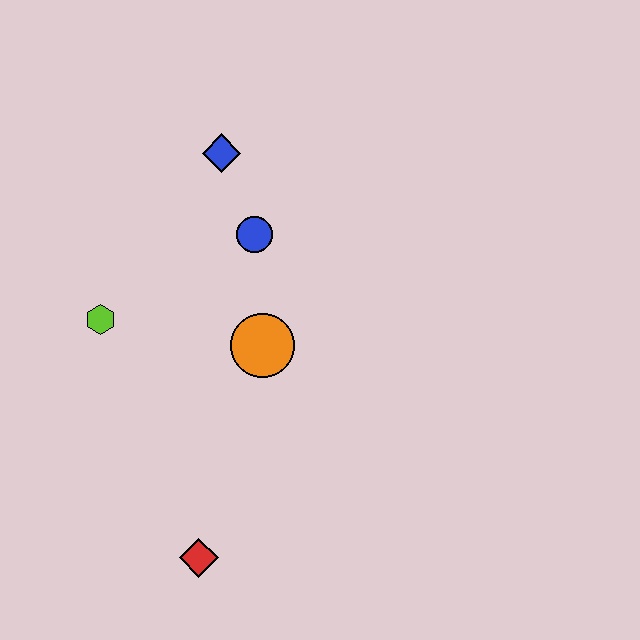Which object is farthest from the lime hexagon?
The red diamond is farthest from the lime hexagon.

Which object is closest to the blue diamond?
The blue circle is closest to the blue diamond.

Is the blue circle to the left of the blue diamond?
No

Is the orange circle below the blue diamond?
Yes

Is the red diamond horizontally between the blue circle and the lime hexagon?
Yes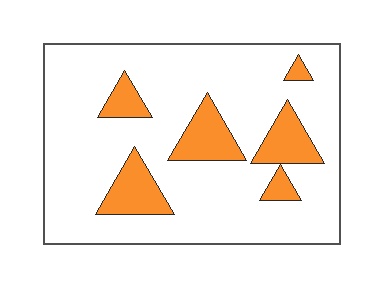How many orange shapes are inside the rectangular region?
6.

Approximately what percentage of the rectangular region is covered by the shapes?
Approximately 20%.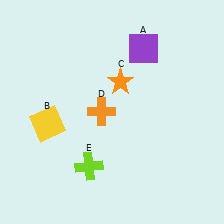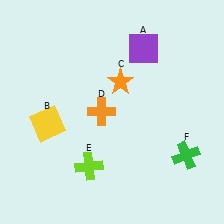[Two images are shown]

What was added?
A green cross (F) was added in Image 2.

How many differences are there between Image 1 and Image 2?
There is 1 difference between the two images.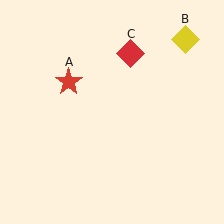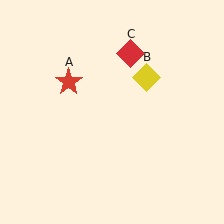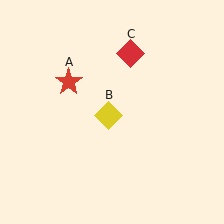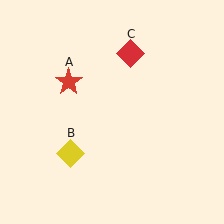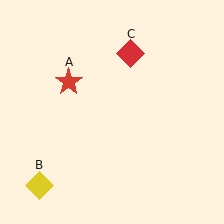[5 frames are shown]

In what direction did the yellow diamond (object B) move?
The yellow diamond (object B) moved down and to the left.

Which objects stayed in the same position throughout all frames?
Red star (object A) and red diamond (object C) remained stationary.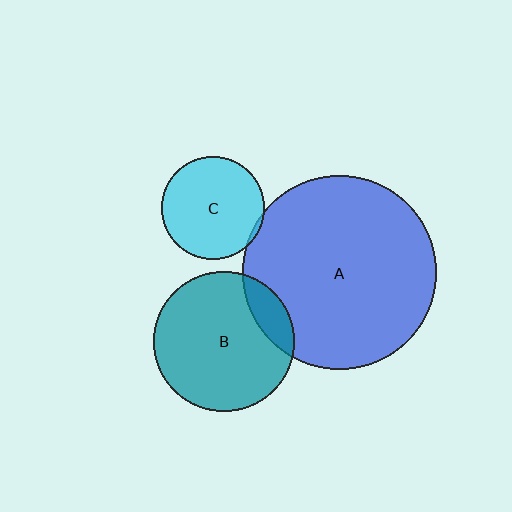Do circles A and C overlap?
Yes.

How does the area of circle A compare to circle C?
Approximately 3.5 times.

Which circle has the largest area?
Circle A (blue).